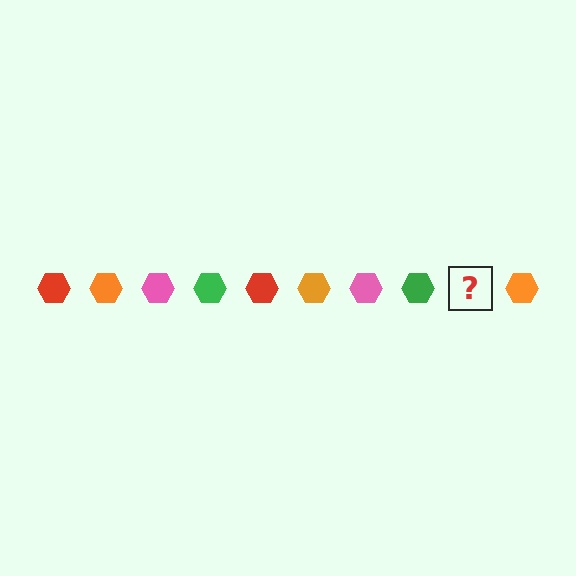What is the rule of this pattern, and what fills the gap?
The rule is that the pattern cycles through red, orange, pink, green hexagons. The gap should be filled with a red hexagon.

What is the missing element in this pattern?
The missing element is a red hexagon.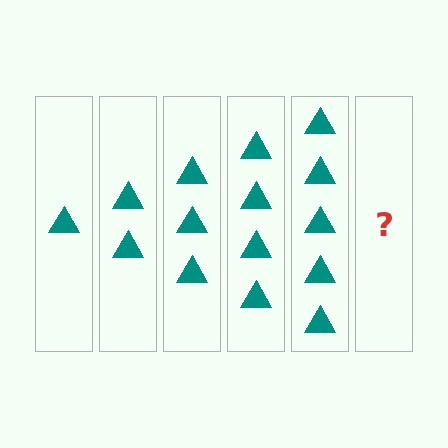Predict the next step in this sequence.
The next step is 6 triangles.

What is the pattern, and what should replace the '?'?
The pattern is that each step adds one more triangle. The '?' should be 6 triangles.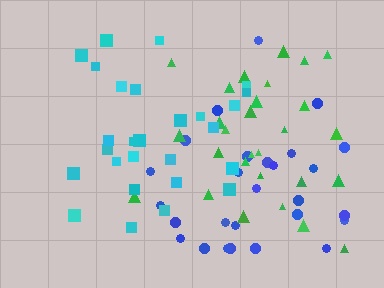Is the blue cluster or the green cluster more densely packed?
Green.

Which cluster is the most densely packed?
Green.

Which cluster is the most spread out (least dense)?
Blue.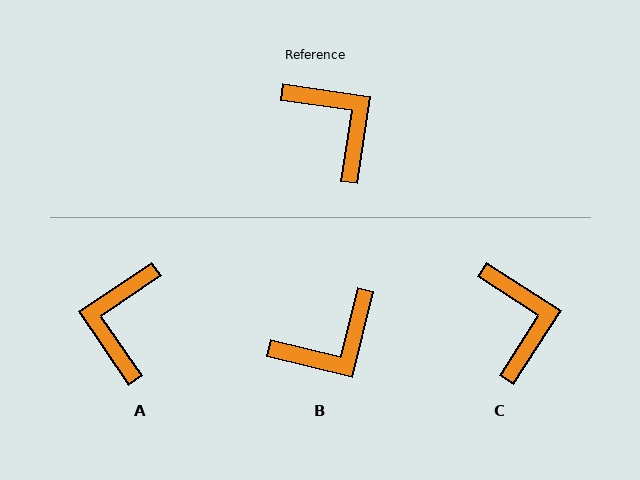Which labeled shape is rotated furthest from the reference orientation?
A, about 132 degrees away.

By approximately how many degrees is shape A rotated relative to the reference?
Approximately 132 degrees counter-clockwise.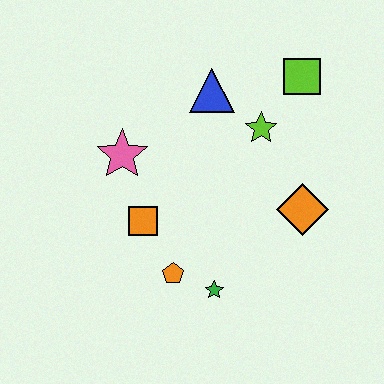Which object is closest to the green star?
The orange pentagon is closest to the green star.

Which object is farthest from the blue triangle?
The green star is farthest from the blue triangle.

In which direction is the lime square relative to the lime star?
The lime square is above the lime star.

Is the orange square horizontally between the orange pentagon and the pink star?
Yes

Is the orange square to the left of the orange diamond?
Yes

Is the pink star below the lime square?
Yes